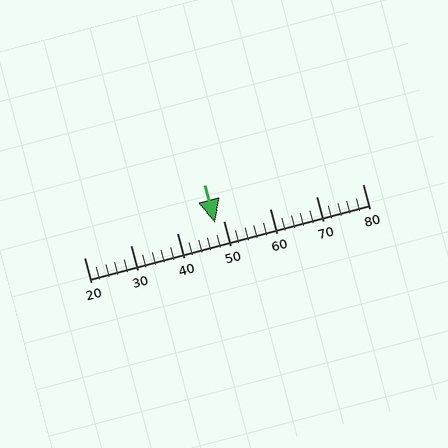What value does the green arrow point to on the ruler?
The green arrow points to approximately 48.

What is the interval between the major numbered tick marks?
The major tick marks are spaced 10 units apart.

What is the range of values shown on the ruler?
The ruler shows values from 20 to 80.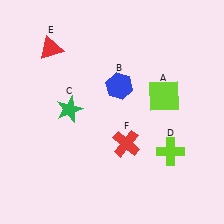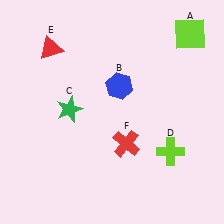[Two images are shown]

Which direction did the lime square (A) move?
The lime square (A) moved up.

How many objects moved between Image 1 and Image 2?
1 object moved between the two images.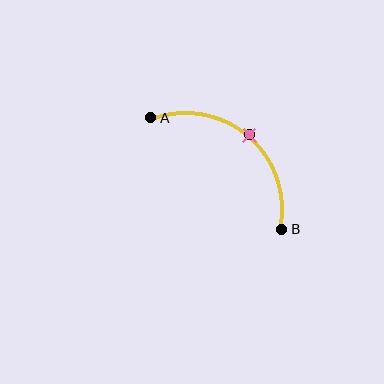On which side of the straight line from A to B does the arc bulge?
The arc bulges above and to the right of the straight line connecting A and B.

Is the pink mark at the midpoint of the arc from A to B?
Yes. The pink mark lies on the arc at equal arc-length from both A and B — it is the arc midpoint.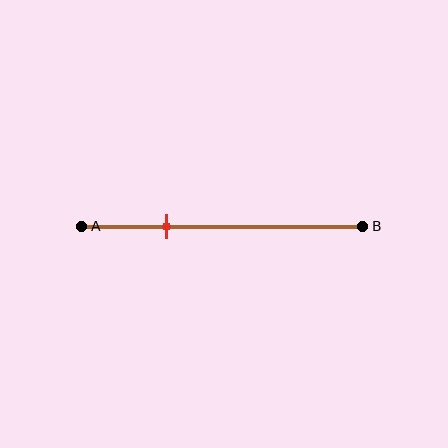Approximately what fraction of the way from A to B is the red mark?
The red mark is approximately 30% of the way from A to B.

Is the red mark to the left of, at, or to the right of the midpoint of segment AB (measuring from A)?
The red mark is to the left of the midpoint of segment AB.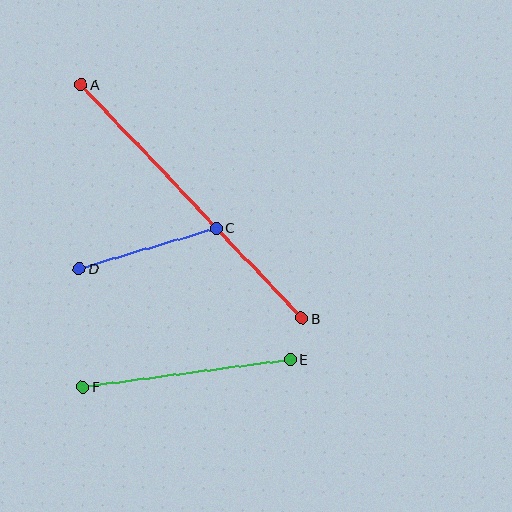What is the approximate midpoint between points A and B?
The midpoint is at approximately (191, 201) pixels.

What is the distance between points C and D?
The distance is approximately 143 pixels.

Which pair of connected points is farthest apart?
Points A and B are farthest apart.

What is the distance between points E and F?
The distance is approximately 209 pixels.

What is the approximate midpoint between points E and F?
The midpoint is at approximately (186, 373) pixels.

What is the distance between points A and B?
The distance is approximately 321 pixels.